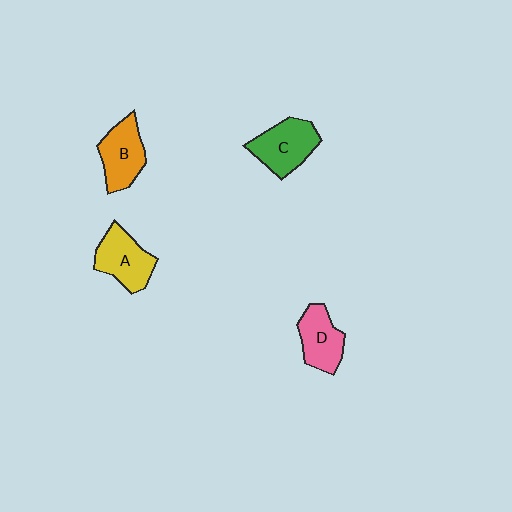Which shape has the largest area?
Shape C (green).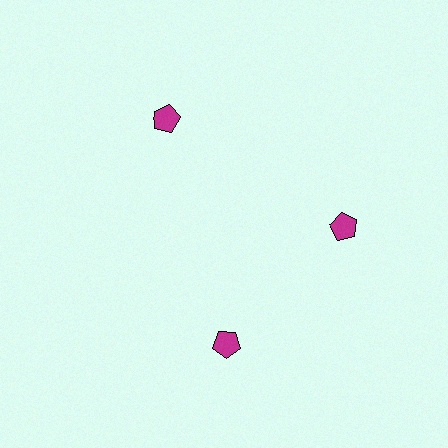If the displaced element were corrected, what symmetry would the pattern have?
It would have 3-fold rotational symmetry — the pattern would map onto itself every 120 degrees.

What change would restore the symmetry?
The symmetry would be restored by rotating it back into even spacing with its neighbors so that all 3 pentagons sit at equal angles and equal distance from the center.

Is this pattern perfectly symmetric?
No. The 3 magenta pentagons are arranged in a ring, but one element near the 7 o'clock position is rotated out of alignment along the ring, breaking the 3-fold rotational symmetry.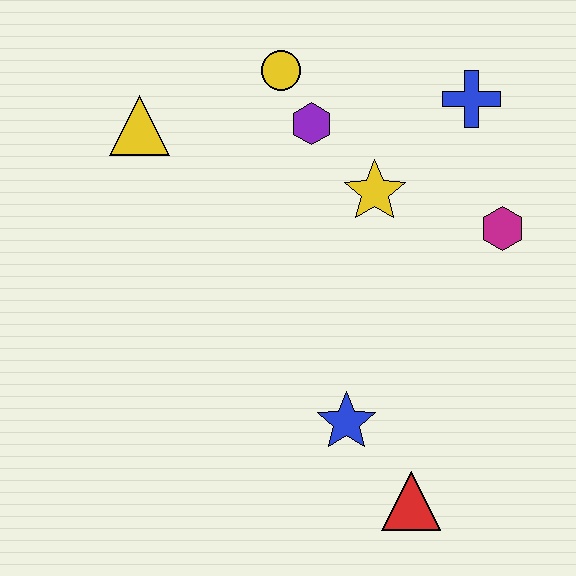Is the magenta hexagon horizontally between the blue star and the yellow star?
No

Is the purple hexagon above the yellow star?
Yes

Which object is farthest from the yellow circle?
The red triangle is farthest from the yellow circle.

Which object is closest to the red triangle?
The blue star is closest to the red triangle.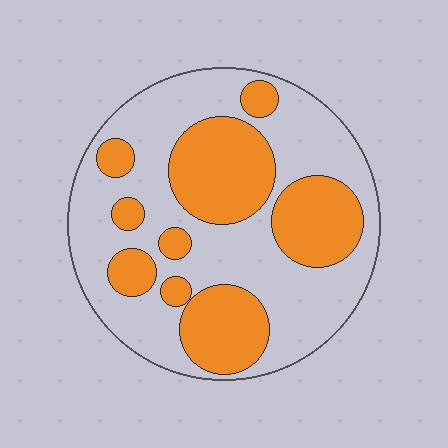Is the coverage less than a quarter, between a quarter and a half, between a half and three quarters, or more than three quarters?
Between a quarter and a half.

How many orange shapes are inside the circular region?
9.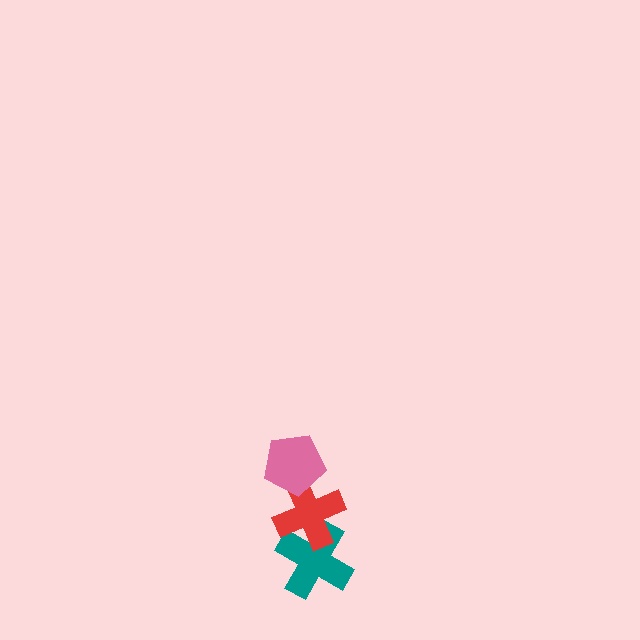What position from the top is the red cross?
The red cross is 2nd from the top.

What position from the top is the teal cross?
The teal cross is 3rd from the top.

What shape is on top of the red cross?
The pink pentagon is on top of the red cross.